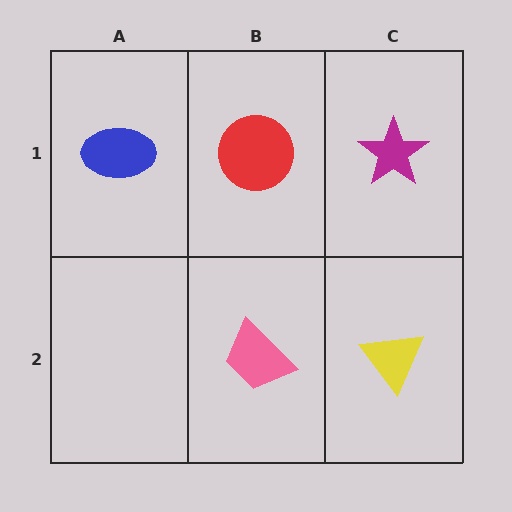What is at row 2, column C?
A yellow triangle.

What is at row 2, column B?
A pink trapezoid.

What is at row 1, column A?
A blue ellipse.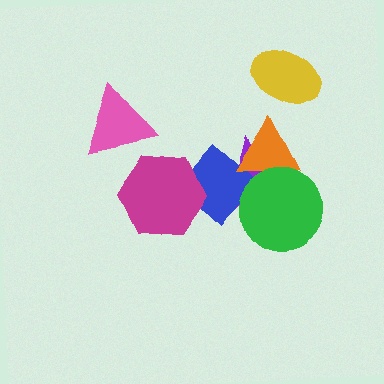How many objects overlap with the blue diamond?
2 objects overlap with the blue diamond.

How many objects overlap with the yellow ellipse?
0 objects overlap with the yellow ellipse.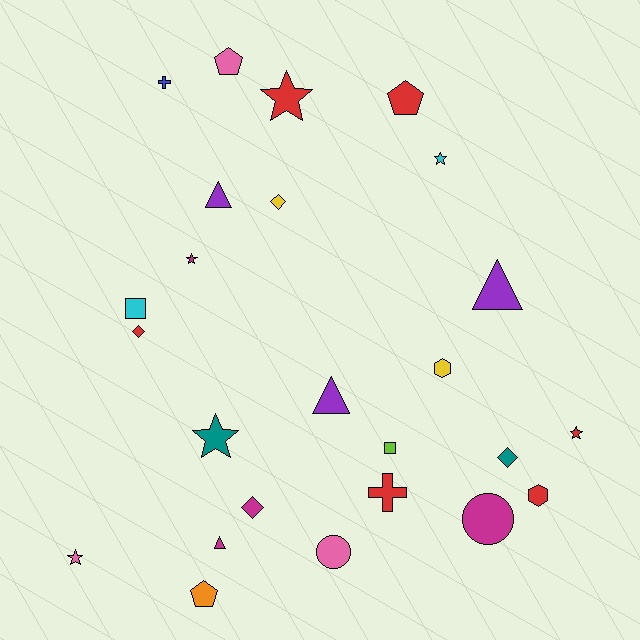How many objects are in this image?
There are 25 objects.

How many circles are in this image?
There are 2 circles.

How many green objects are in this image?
There are no green objects.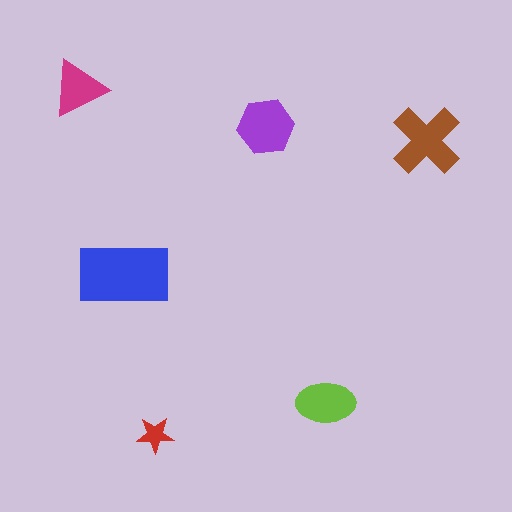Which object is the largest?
The blue rectangle.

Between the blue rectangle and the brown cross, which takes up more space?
The blue rectangle.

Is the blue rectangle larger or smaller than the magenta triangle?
Larger.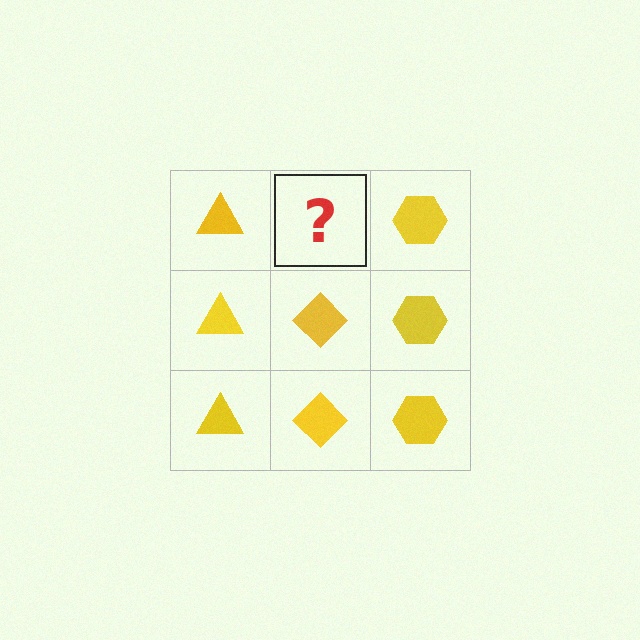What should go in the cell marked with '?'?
The missing cell should contain a yellow diamond.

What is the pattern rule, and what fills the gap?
The rule is that each column has a consistent shape. The gap should be filled with a yellow diamond.